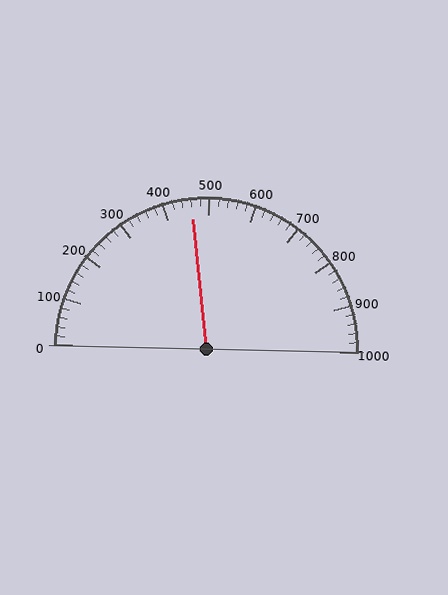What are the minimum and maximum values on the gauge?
The gauge ranges from 0 to 1000.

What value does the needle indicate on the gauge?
The needle indicates approximately 460.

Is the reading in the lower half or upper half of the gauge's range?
The reading is in the lower half of the range (0 to 1000).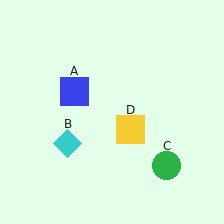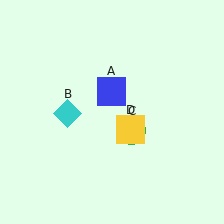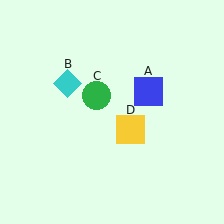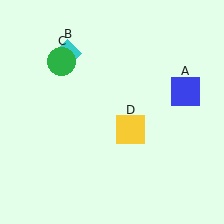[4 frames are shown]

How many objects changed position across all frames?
3 objects changed position: blue square (object A), cyan diamond (object B), green circle (object C).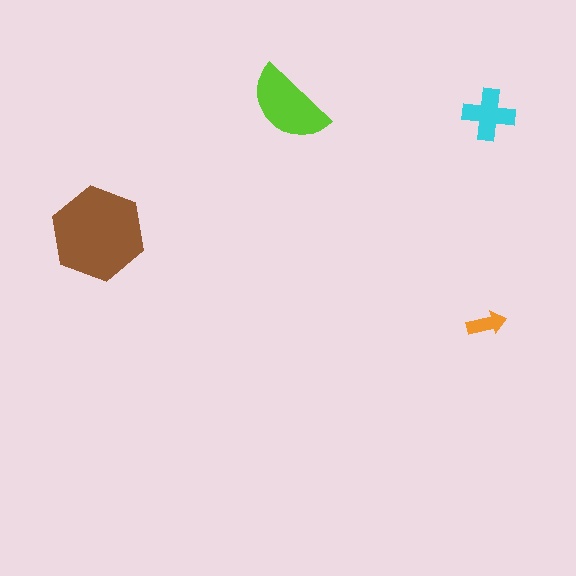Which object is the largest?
The brown hexagon.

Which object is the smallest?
The orange arrow.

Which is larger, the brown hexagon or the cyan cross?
The brown hexagon.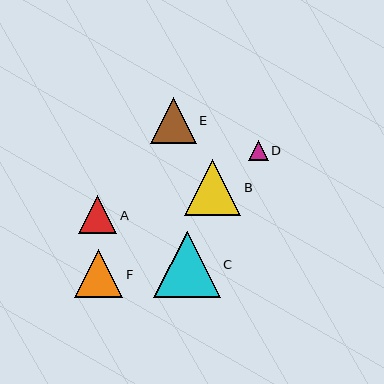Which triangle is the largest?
Triangle C is the largest with a size of approximately 66 pixels.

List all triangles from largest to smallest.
From largest to smallest: C, B, F, E, A, D.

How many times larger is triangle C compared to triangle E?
Triangle C is approximately 1.4 times the size of triangle E.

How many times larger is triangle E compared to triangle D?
Triangle E is approximately 2.3 times the size of triangle D.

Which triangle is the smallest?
Triangle D is the smallest with a size of approximately 20 pixels.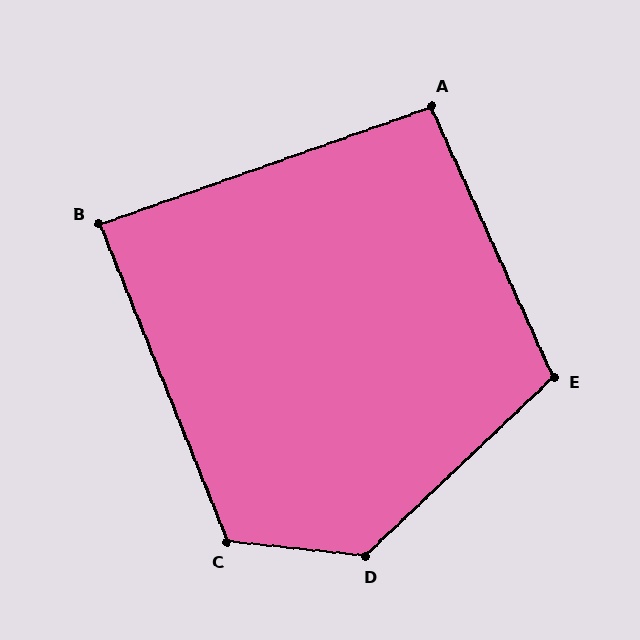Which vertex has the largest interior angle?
D, at approximately 131 degrees.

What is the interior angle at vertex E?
Approximately 109 degrees (obtuse).